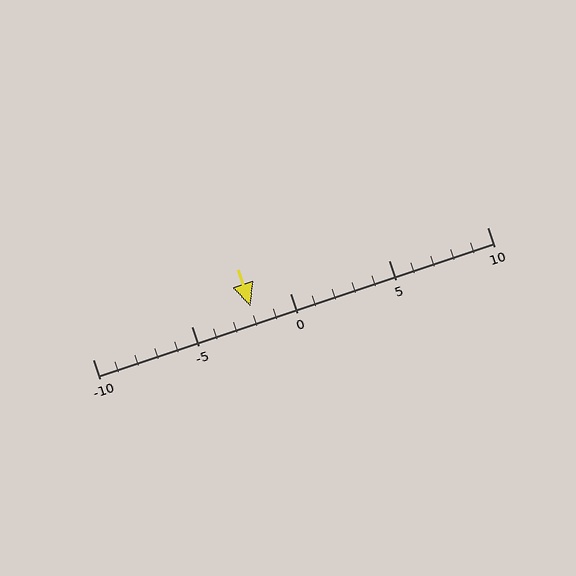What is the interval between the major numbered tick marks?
The major tick marks are spaced 5 units apart.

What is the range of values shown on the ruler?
The ruler shows values from -10 to 10.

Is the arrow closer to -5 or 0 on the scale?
The arrow is closer to 0.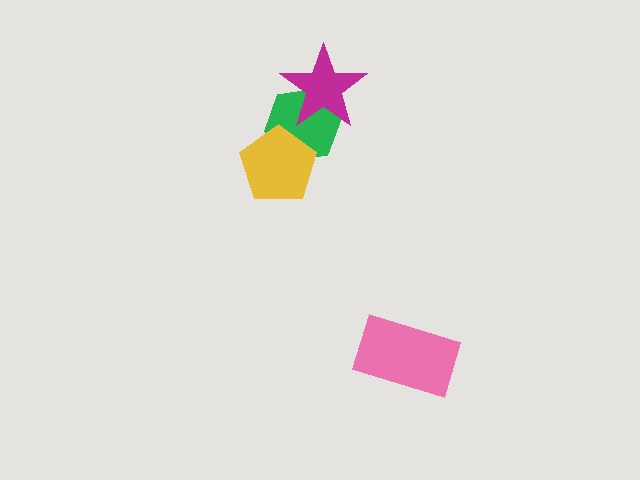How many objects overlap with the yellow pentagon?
1 object overlaps with the yellow pentagon.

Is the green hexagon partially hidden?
Yes, it is partially covered by another shape.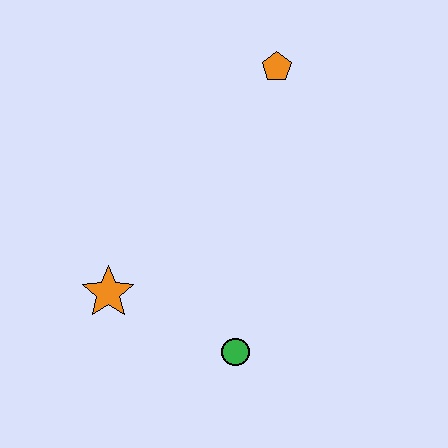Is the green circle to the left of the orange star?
No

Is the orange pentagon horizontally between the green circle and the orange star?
No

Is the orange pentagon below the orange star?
No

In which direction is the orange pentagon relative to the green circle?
The orange pentagon is above the green circle.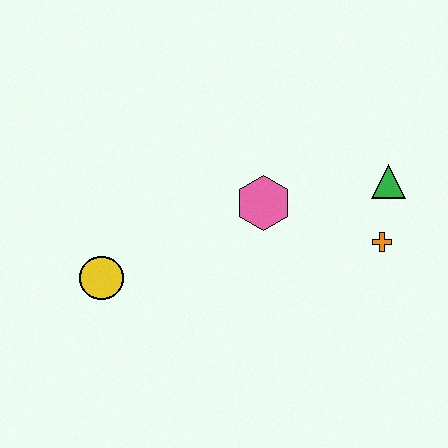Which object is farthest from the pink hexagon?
The yellow circle is farthest from the pink hexagon.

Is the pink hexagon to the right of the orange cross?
No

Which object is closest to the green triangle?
The orange cross is closest to the green triangle.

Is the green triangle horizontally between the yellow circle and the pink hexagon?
No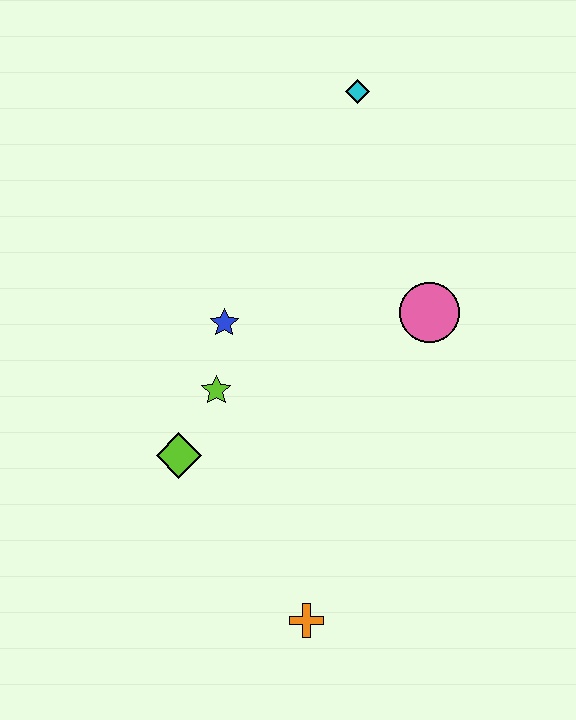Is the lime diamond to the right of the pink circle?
No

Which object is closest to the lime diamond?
The lime star is closest to the lime diamond.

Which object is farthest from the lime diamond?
The cyan diamond is farthest from the lime diamond.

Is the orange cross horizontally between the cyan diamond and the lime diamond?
Yes